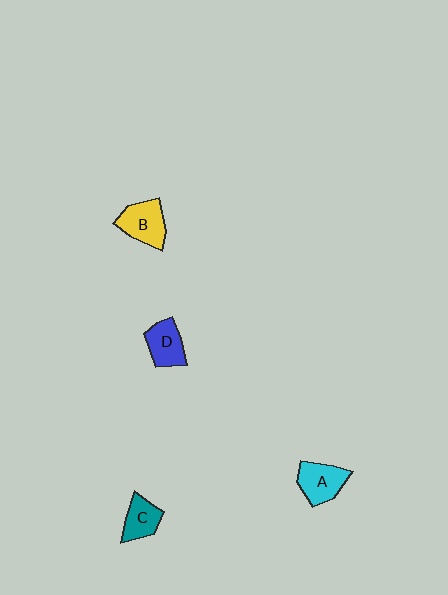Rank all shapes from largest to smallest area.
From largest to smallest: B (yellow), A (cyan), D (blue), C (teal).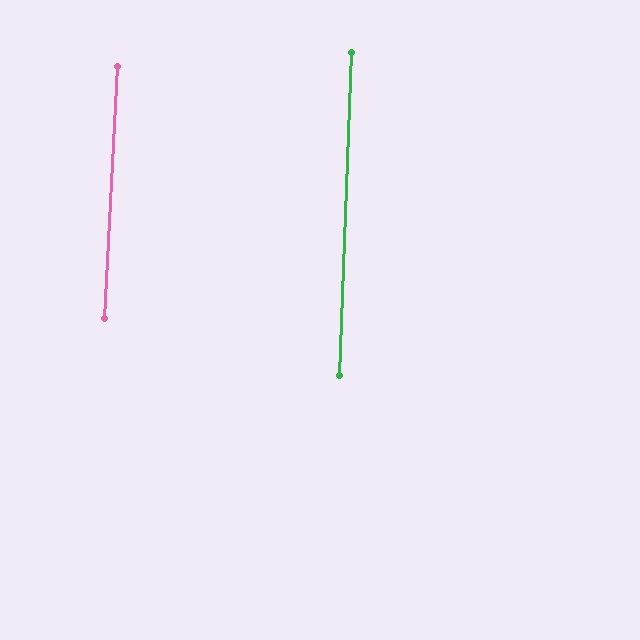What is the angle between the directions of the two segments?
Approximately 1 degree.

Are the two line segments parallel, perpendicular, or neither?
Parallel — their directions differ by only 0.8°.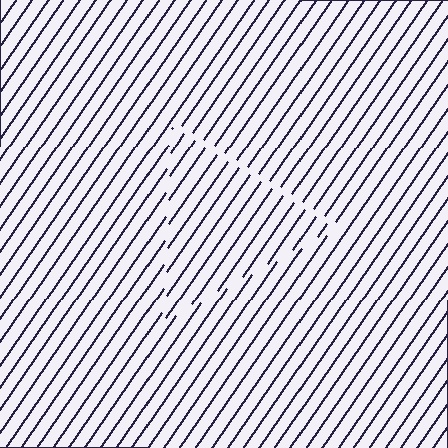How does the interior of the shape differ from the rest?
The interior of the shape contains the same grating, shifted by half a period — the contour is defined by the phase discontinuity where line-ends from the inner and outer gratings abut.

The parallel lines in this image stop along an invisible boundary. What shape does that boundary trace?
An illusory triangle. The interior of the shape contains the same grating, shifted by half a period — the contour is defined by the phase discontinuity where line-ends from the inner and outer gratings abut.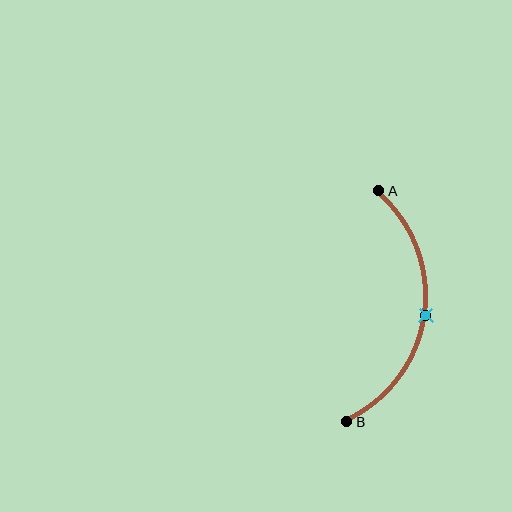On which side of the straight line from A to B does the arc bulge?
The arc bulges to the right of the straight line connecting A and B.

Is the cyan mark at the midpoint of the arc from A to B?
Yes. The cyan mark lies on the arc at equal arc-length from both A and B — it is the arc midpoint.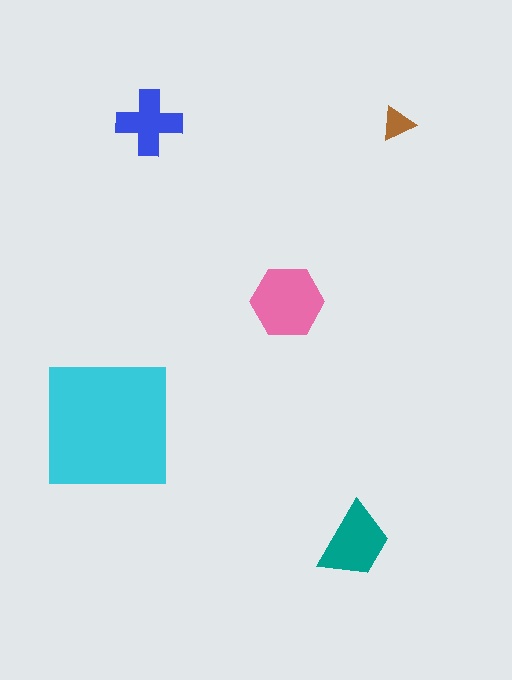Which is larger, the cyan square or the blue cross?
The cyan square.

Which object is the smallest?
The brown triangle.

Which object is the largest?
The cyan square.